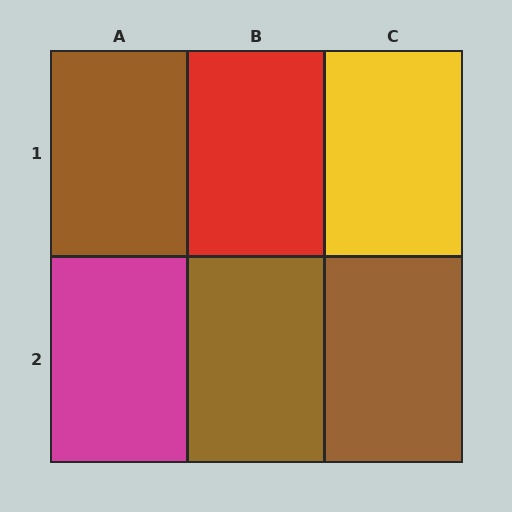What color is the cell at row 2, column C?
Brown.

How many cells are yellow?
1 cell is yellow.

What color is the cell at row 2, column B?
Brown.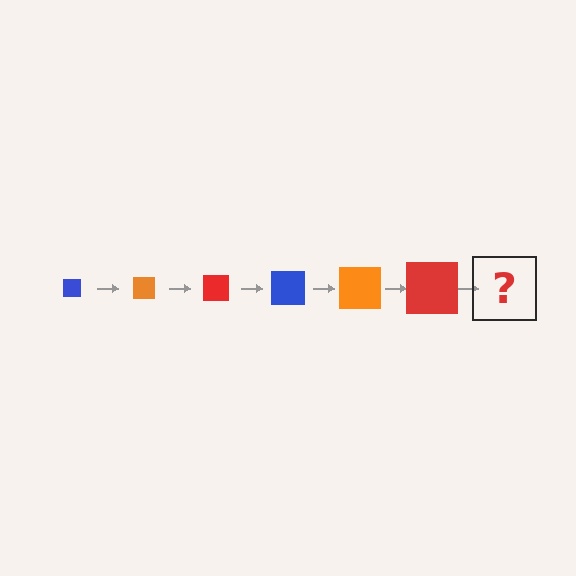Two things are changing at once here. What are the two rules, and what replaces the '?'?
The two rules are that the square grows larger each step and the color cycles through blue, orange, and red. The '?' should be a blue square, larger than the previous one.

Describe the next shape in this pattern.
It should be a blue square, larger than the previous one.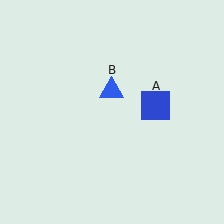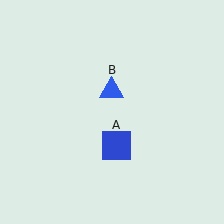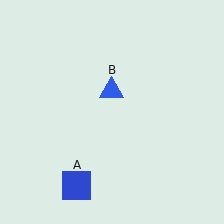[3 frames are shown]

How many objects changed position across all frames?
1 object changed position: blue square (object A).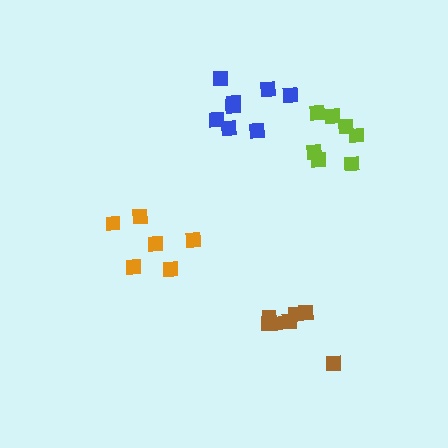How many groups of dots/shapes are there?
There are 4 groups.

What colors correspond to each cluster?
The clusters are colored: brown, blue, orange, lime.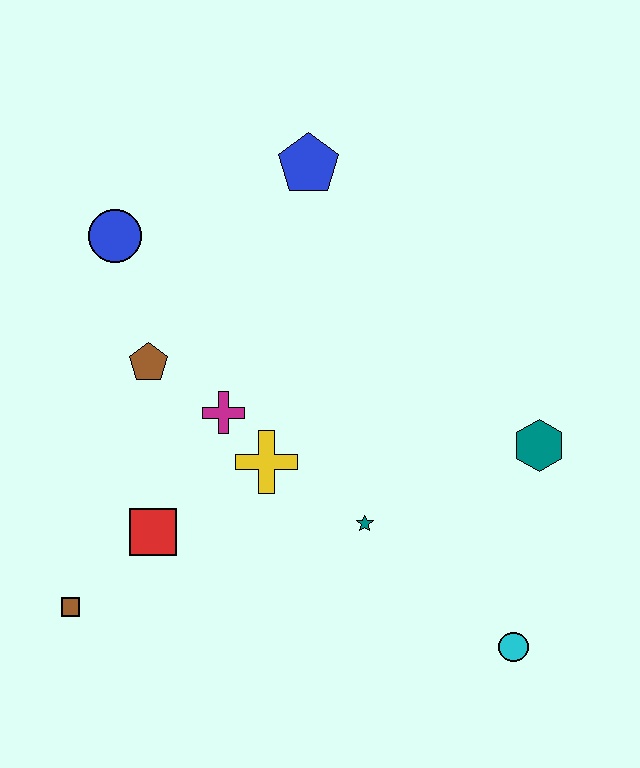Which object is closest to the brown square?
The red square is closest to the brown square.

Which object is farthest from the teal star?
The blue circle is farthest from the teal star.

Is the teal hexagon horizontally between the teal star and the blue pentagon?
No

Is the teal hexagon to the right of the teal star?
Yes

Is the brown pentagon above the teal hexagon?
Yes